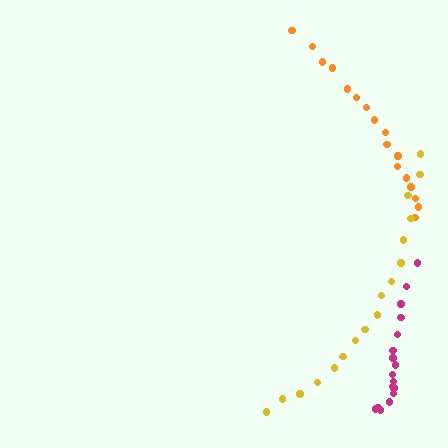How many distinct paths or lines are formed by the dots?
There are 3 distinct paths.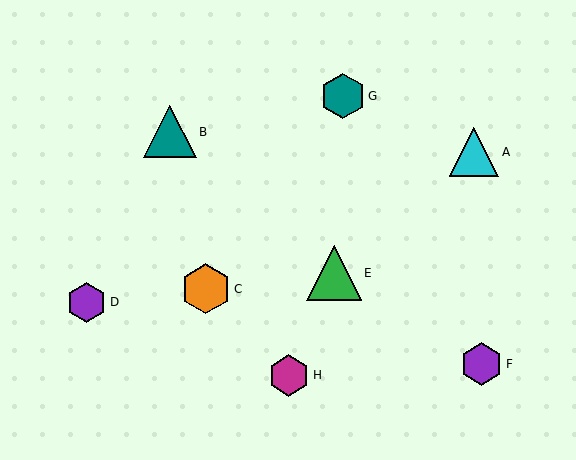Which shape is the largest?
The green triangle (labeled E) is the largest.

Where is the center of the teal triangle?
The center of the teal triangle is at (170, 132).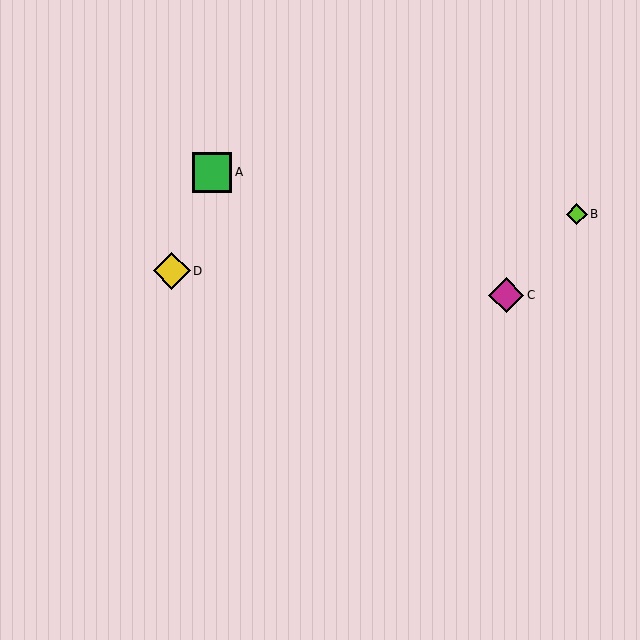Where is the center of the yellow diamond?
The center of the yellow diamond is at (172, 271).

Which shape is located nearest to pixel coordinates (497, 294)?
The magenta diamond (labeled C) at (506, 295) is nearest to that location.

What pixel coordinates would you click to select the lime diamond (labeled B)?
Click at (577, 214) to select the lime diamond B.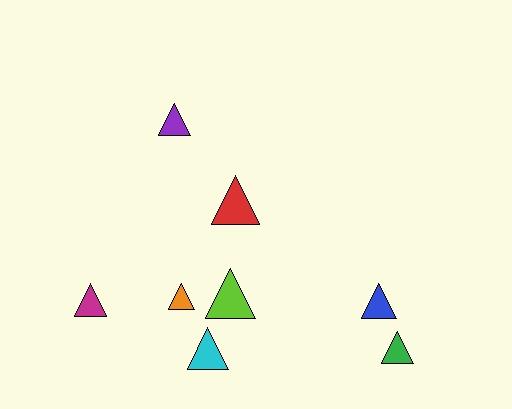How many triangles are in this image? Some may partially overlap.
There are 8 triangles.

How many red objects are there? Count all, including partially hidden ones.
There is 1 red object.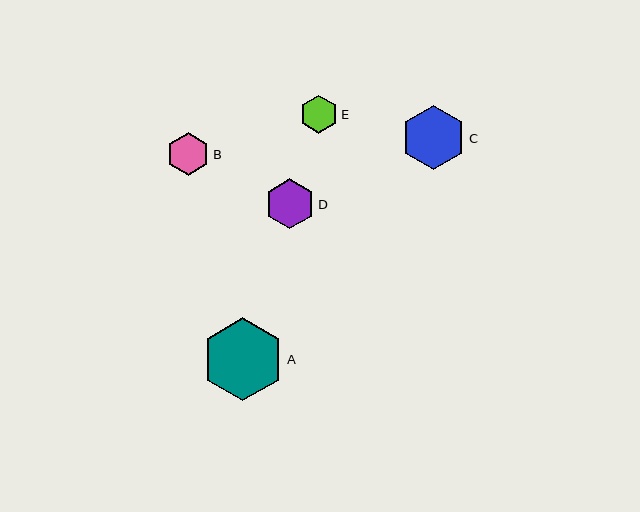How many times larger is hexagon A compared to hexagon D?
Hexagon A is approximately 1.7 times the size of hexagon D.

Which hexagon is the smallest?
Hexagon E is the smallest with a size of approximately 38 pixels.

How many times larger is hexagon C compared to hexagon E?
Hexagon C is approximately 1.7 times the size of hexagon E.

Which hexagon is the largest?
Hexagon A is the largest with a size of approximately 83 pixels.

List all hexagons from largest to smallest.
From largest to smallest: A, C, D, B, E.